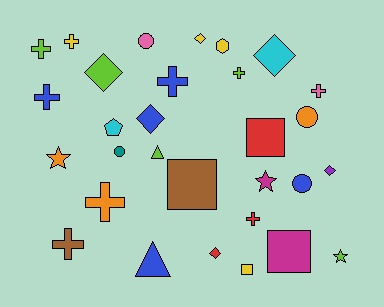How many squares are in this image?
There are 4 squares.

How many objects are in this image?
There are 30 objects.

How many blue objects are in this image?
There are 5 blue objects.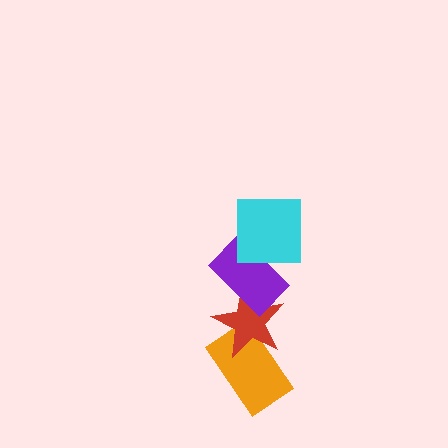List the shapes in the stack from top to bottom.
From top to bottom: the cyan square, the purple rectangle, the red star, the orange rectangle.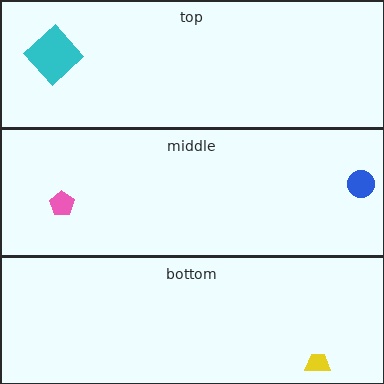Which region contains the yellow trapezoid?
The bottom region.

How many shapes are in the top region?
1.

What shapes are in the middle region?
The blue circle, the pink pentagon.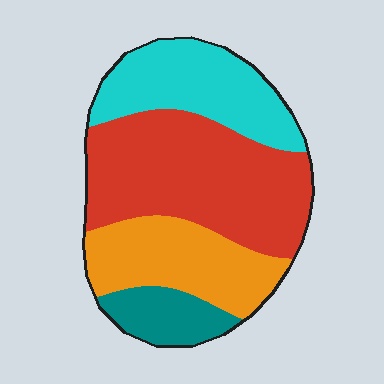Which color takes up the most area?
Red, at roughly 40%.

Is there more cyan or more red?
Red.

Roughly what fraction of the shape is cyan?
Cyan takes up less than a quarter of the shape.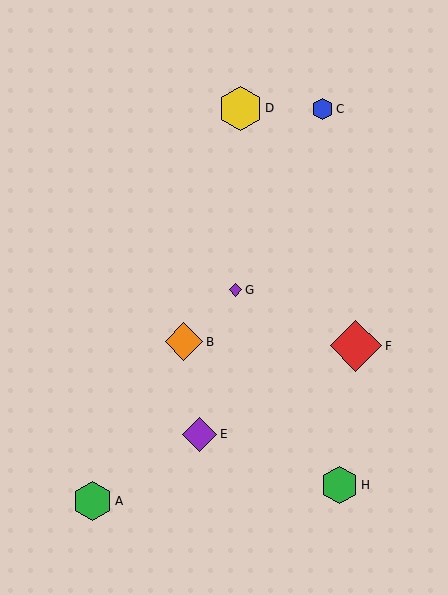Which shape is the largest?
The red diamond (labeled F) is the largest.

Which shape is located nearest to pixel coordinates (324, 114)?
The blue hexagon (labeled C) at (322, 109) is nearest to that location.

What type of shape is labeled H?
Shape H is a green hexagon.